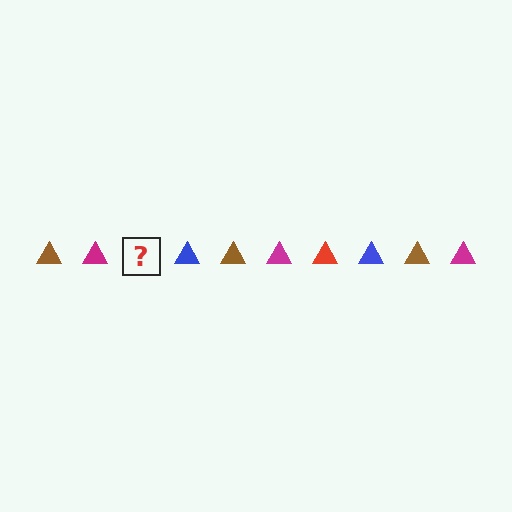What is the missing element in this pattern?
The missing element is a red triangle.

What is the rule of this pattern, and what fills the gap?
The rule is that the pattern cycles through brown, magenta, red, blue triangles. The gap should be filled with a red triangle.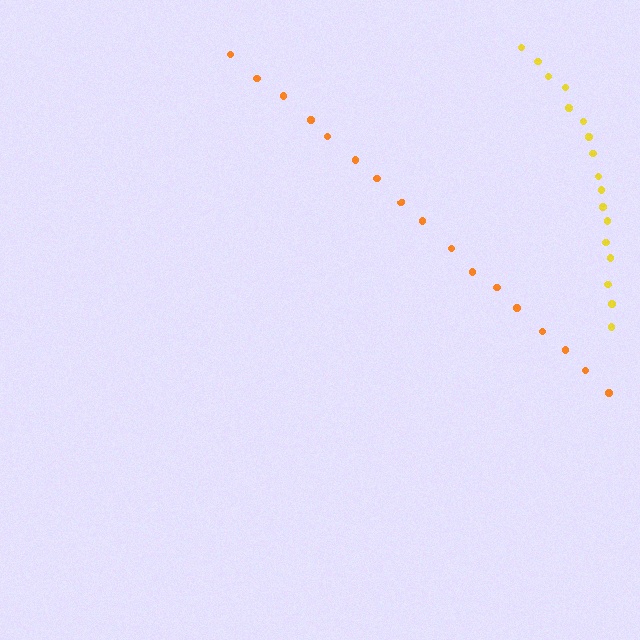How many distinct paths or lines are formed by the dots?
There are 2 distinct paths.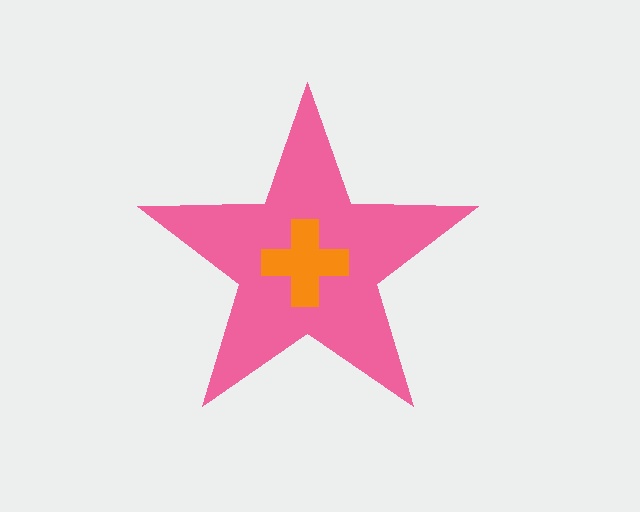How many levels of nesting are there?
2.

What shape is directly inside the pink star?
The orange cross.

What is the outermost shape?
The pink star.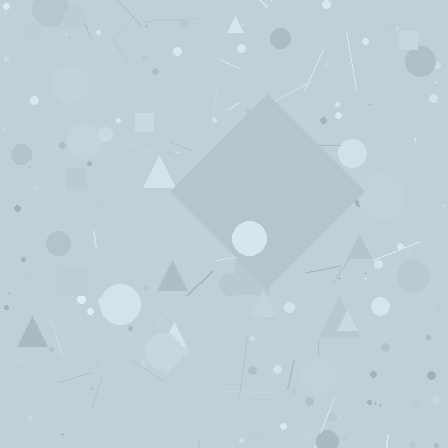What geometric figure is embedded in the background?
A diamond is embedded in the background.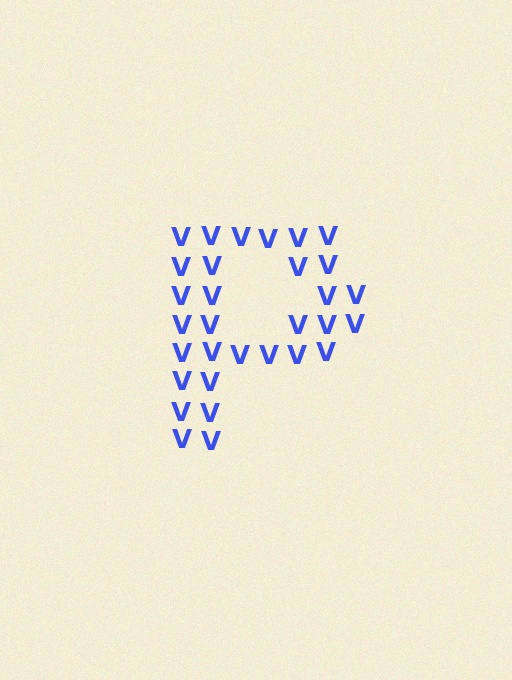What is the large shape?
The large shape is the letter P.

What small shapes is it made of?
It is made of small letter V's.